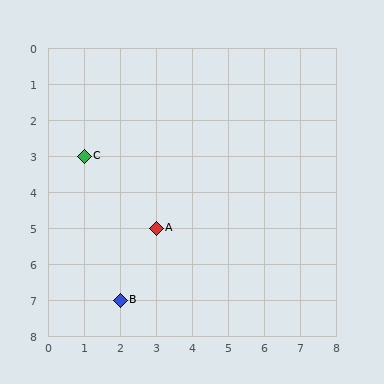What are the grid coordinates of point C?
Point C is at grid coordinates (1, 3).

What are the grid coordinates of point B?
Point B is at grid coordinates (2, 7).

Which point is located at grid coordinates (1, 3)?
Point C is at (1, 3).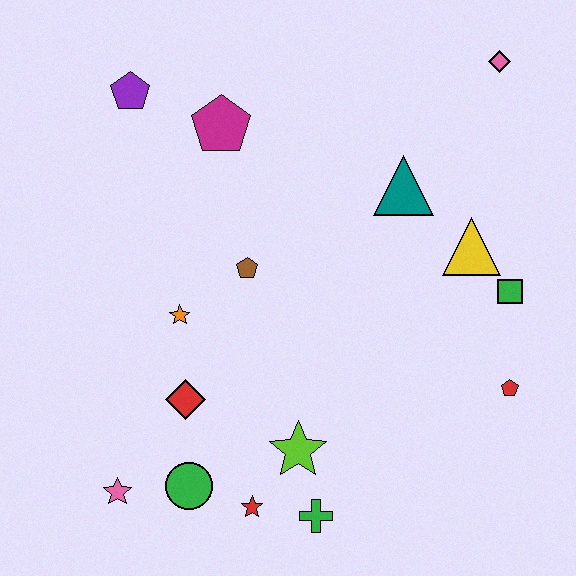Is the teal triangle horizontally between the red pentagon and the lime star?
Yes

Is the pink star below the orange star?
Yes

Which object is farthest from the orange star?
The pink diamond is farthest from the orange star.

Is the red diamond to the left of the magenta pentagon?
Yes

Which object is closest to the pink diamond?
The teal triangle is closest to the pink diamond.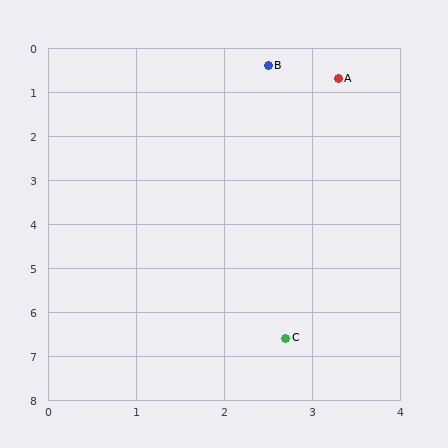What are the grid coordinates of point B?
Point B is at approximately (2.5, 0.4).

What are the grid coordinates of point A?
Point A is at approximately (3.3, 0.7).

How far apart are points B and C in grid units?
Points B and C are about 6.2 grid units apart.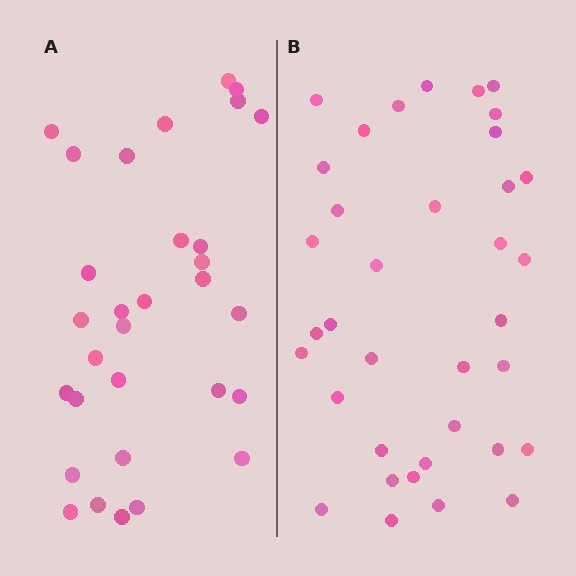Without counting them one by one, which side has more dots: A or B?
Region B (the right region) has more dots.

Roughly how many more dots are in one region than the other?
Region B has about 5 more dots than region A.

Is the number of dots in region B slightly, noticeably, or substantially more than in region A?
Region B has only slightly more — the two regions are fairly close. The ratio is roughly 1.2 to 1.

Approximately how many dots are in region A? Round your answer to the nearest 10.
About 30 dots. (The exact count is 31, which rounds to 30.)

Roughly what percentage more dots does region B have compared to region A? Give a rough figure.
About 15% more.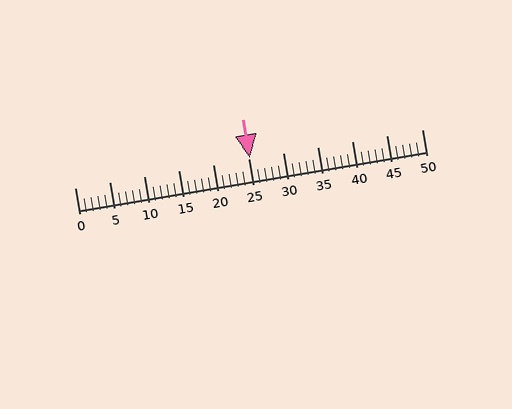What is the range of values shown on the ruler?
The ruler shows values from 0 to 50.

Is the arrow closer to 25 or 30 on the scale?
The arrow is closer to 25.